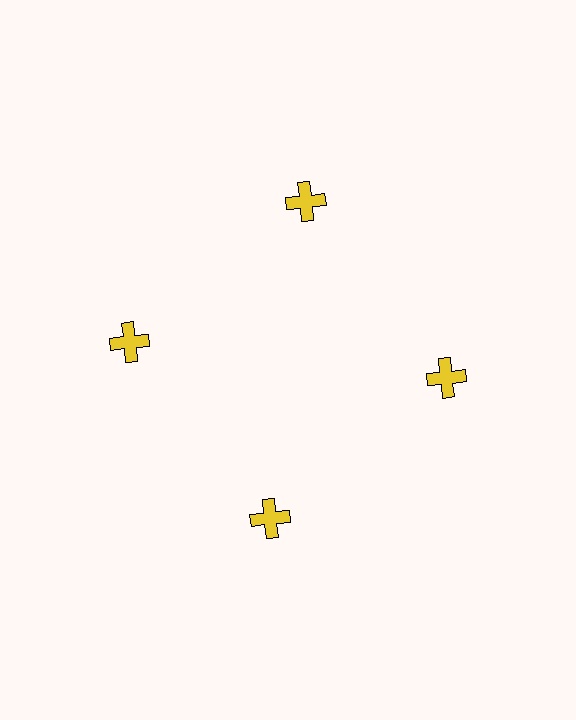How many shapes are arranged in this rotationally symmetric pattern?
There are 4 shapes, arranged in 4 groups of 1.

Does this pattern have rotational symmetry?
Yes, this pattern has 4-fold rotational symmetry. It looks the same after rotating 90 degrees around the center.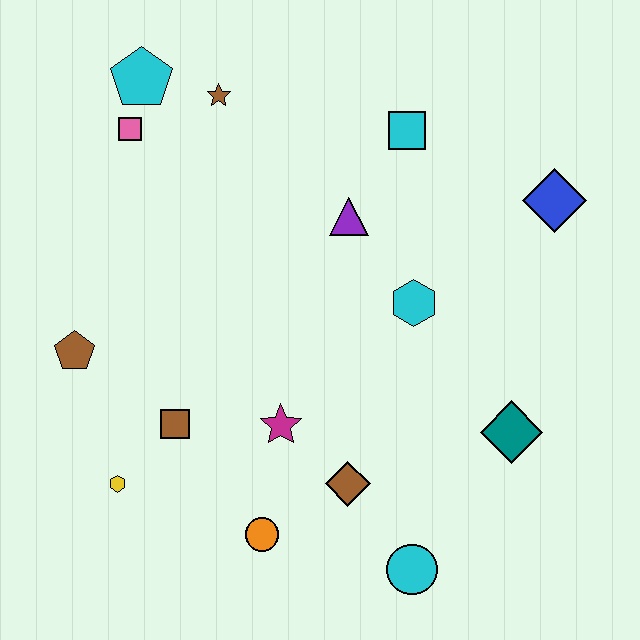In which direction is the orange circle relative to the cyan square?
The orange circle is below the cyan square.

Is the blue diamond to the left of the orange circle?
No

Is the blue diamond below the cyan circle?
No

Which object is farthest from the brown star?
The cyan circle is farthest from the brown star.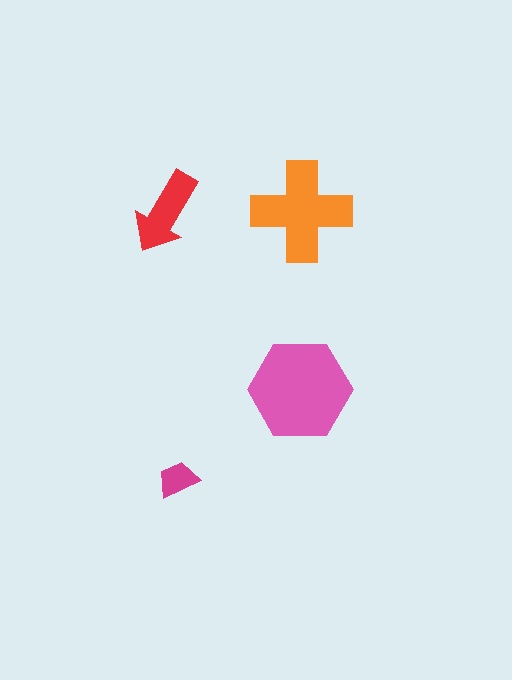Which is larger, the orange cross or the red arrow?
The orange cross.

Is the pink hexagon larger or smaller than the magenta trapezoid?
Larger.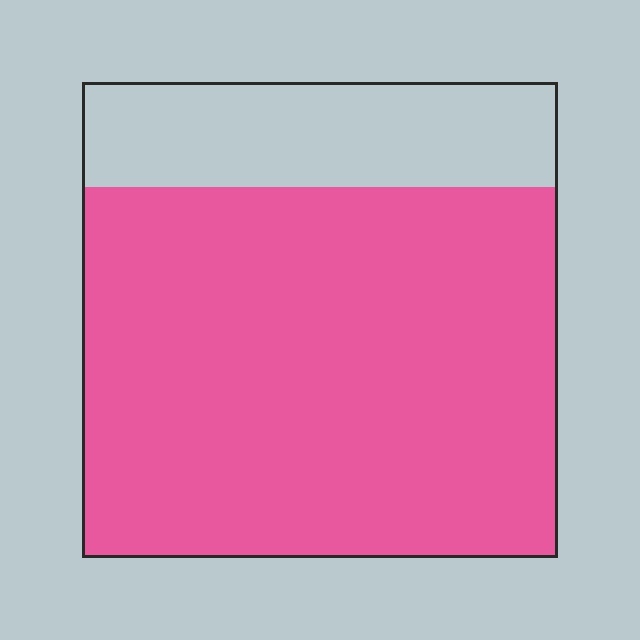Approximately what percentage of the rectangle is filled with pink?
Approximately 80%.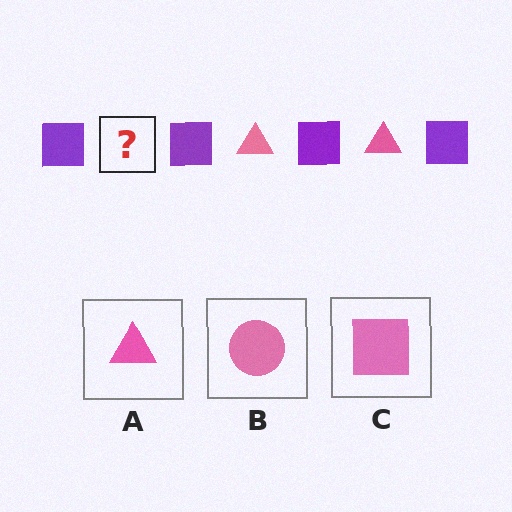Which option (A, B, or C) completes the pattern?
A.